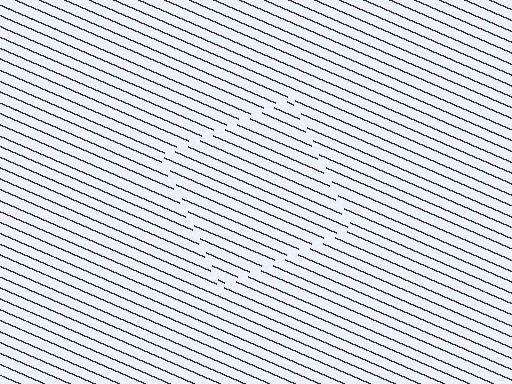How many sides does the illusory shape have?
4 sides — the line-ends trace a square.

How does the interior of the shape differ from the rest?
The interior of the shape contains the same grating, shifted by half a period — the contour is defined by the phase discontinuity where line-ends from the inner and outer gratings abut.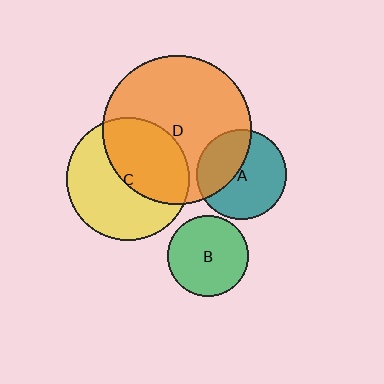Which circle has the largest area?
Circle D (orange).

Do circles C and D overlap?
Yes.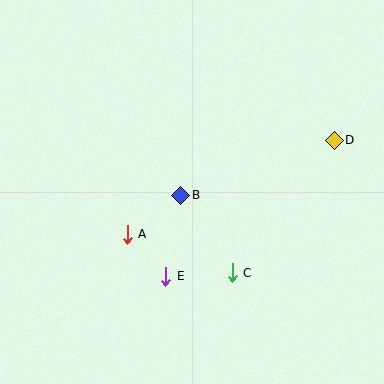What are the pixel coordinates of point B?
Point B is at (181, 195).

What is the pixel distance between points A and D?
The distance between A and D is 227 pixels.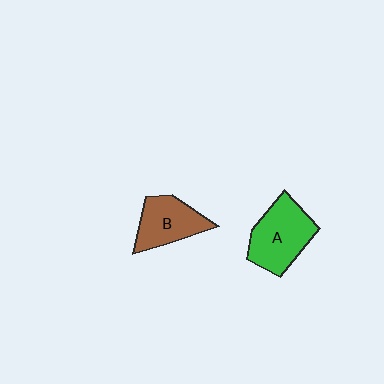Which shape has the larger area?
Shape A (green).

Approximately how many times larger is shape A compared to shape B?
Approximately 1.3 times.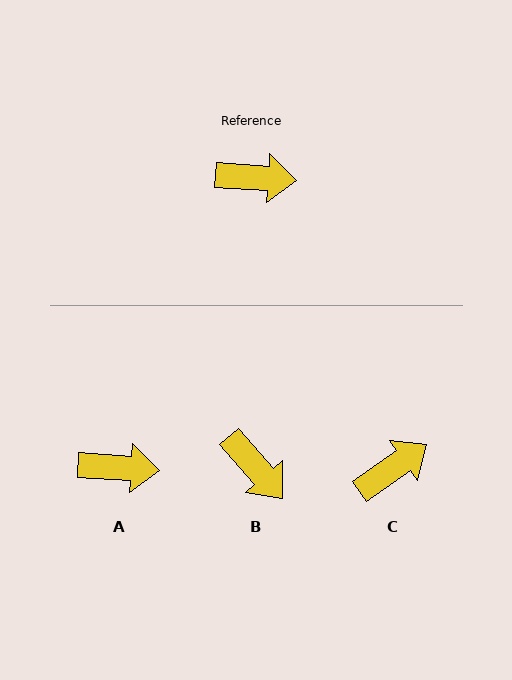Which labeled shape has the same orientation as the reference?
A.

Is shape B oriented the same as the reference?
No, it is off by about 45 degrees.